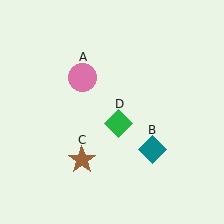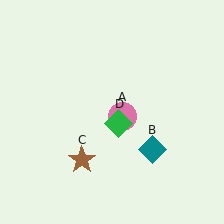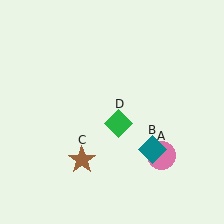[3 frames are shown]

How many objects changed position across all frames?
1 object changed position: pink circle (object A).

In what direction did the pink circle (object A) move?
The pink circle (object A) moved down and to the right.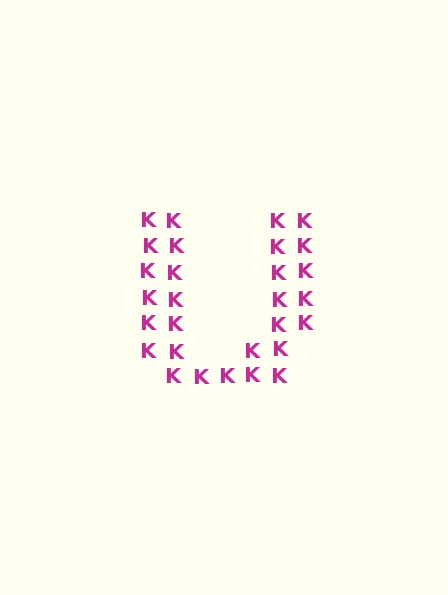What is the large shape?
The large shape is the letter U.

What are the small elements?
The small elements are letter K's.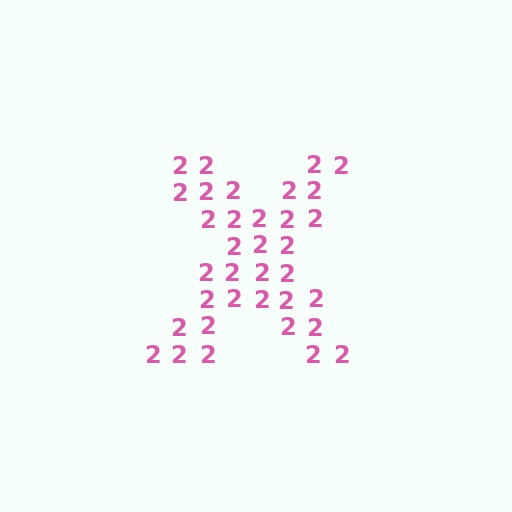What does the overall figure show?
The overall figure shows the letter X.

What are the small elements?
The small elements are digit 2's.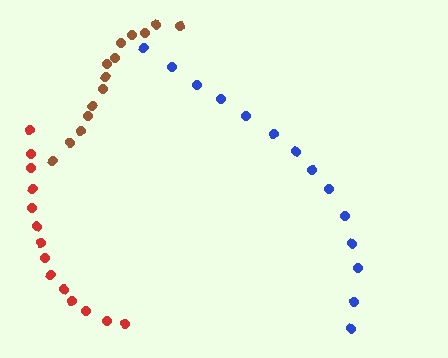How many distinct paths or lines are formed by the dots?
There are 3 distinct paths.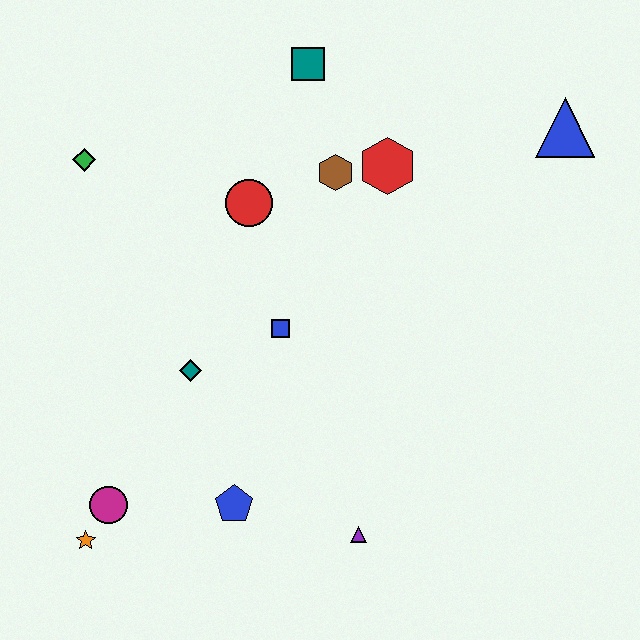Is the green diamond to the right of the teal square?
No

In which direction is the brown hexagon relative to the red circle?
The brown hexagon is to the right of the red circle.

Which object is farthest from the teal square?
The orange star is farthest from the teal square.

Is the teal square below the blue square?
No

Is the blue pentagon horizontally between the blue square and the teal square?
No